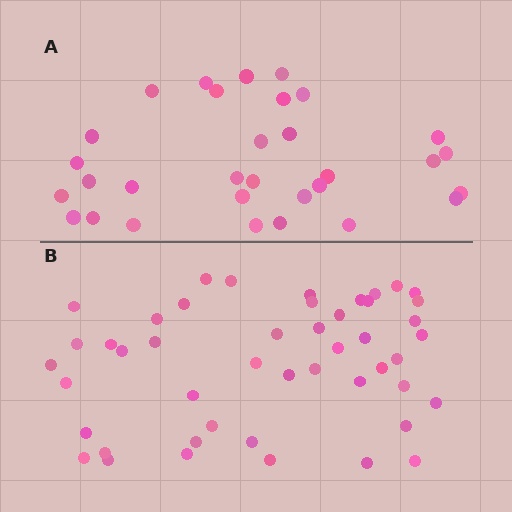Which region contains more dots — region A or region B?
Region B (the bottom region) has more dots.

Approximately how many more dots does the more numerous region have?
Region B has approximately 15 more dots than region A.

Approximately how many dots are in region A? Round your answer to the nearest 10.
About 30 dots. (The exact count is 31, which rounds to 30.)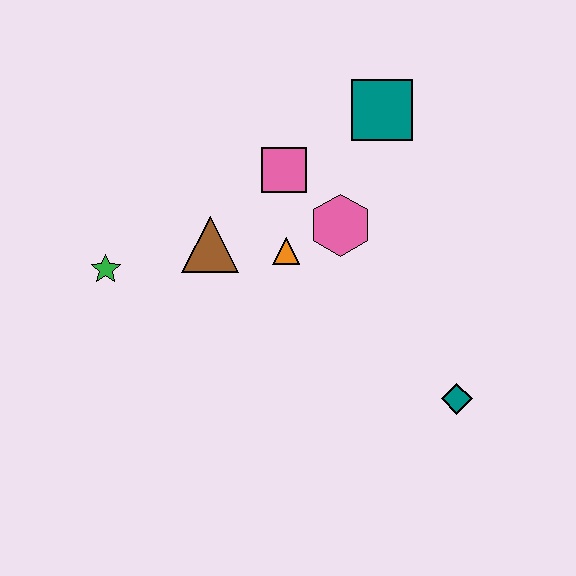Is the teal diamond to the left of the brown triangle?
No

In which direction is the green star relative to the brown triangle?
The green star is to the left of the brown triangle.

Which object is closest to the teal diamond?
The pink hexagon is closest to the teal diamond.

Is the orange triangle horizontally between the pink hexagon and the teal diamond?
No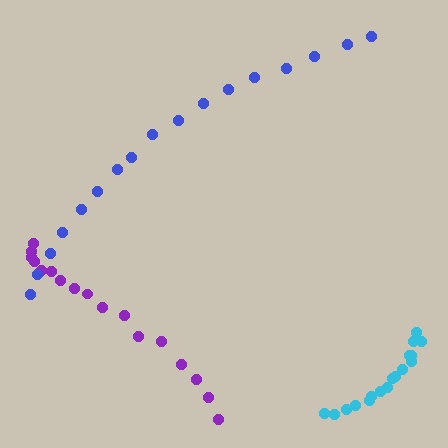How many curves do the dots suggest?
There are 3 distinct paths.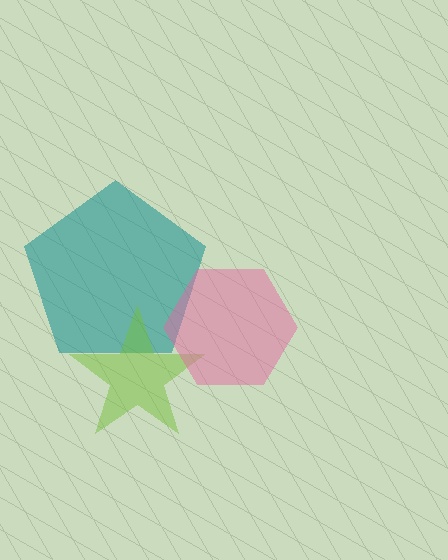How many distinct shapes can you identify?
There are 3 distinct shapes: a teal pentagon, a lime star, a pink hexagon.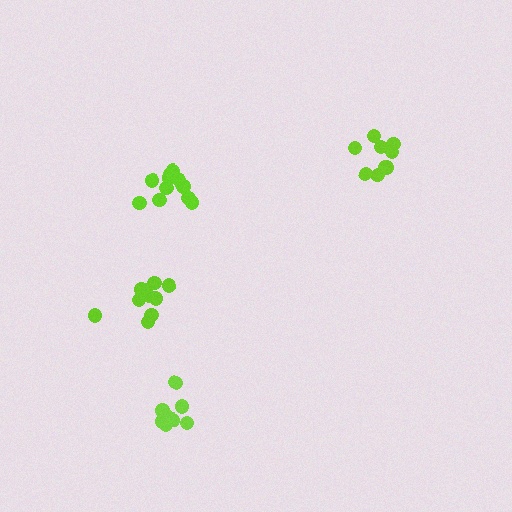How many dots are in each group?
Group 1: 10 dots, Group 2: 11 dots, Group 3: 9 dots, Group 4: 8 dots (38 total).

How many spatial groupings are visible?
There are 4 spatial groupings.